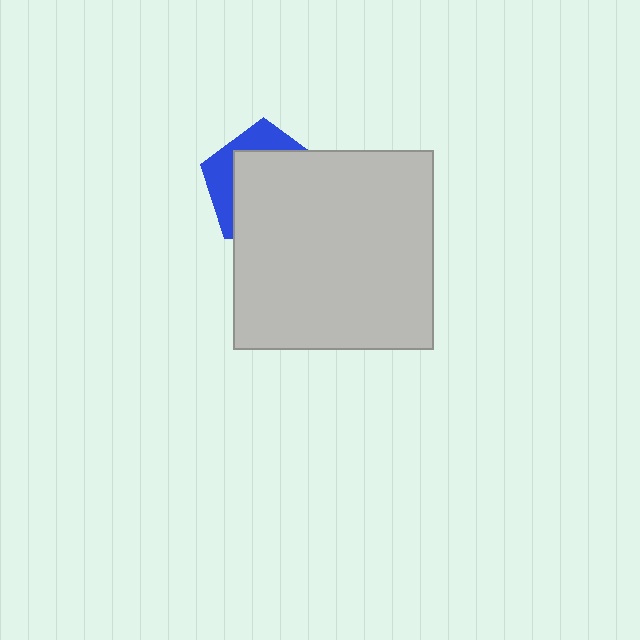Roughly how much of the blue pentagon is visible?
A small part of it is visible (roughly 31%).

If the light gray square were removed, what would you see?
You would see the complete blue pentagon.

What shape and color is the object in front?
The object in front is a light gray square.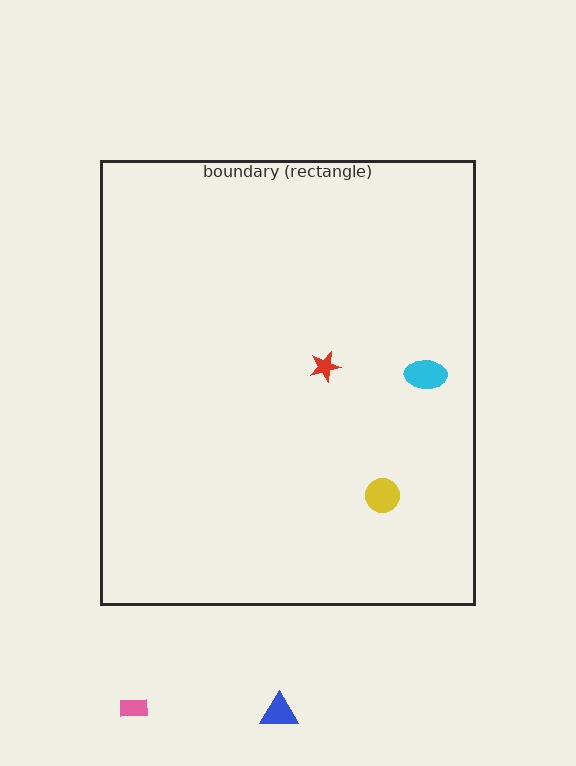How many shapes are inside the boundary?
3 inside, 2 outside.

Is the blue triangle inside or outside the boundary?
Outside.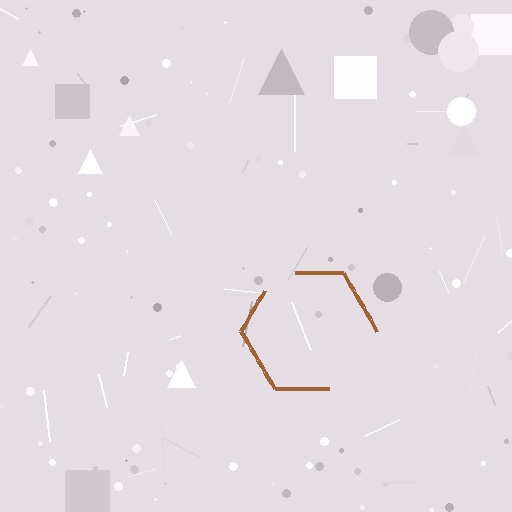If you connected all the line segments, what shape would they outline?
They would outline a hexagon.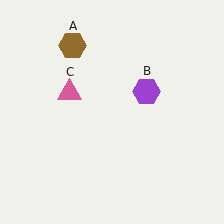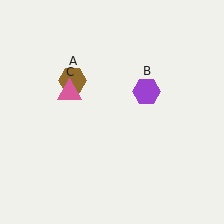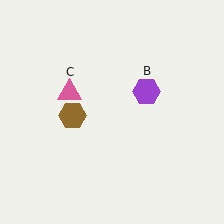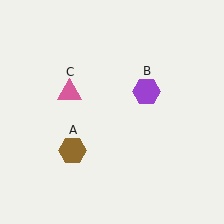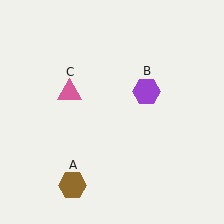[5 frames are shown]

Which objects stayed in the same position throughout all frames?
Purple hexagon (object B) and pink triangle (object C) remained stationary.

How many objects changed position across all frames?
1 object changed position: brown hexagon (object A).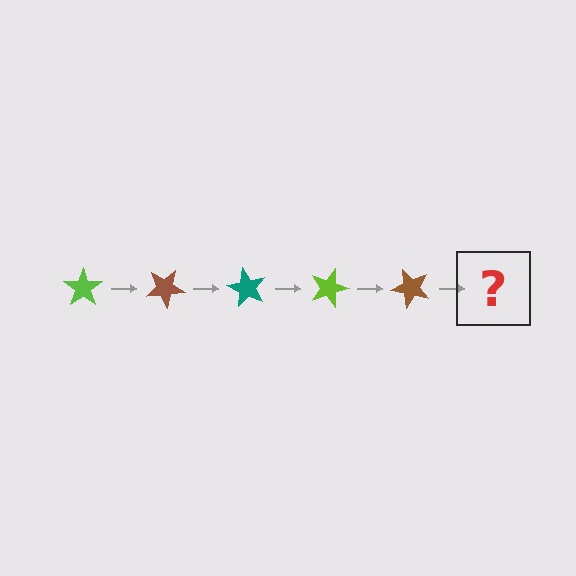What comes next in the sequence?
The next element should be a teal star, rotated 150 degrees from the start.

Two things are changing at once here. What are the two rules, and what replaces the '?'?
The two rules are that it rotates 30 degrees each step and the color cycles through lime, brown, and teal. The '?' should be a teal star, rotated 150 degrees from the start.